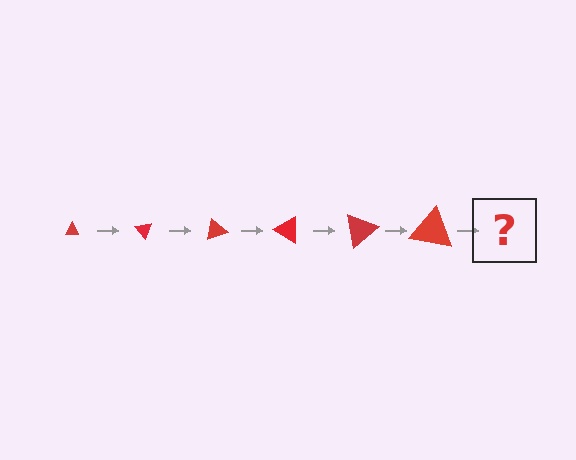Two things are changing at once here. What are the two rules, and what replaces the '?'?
The two rules are that the triangle grows larger each step and it rotates 50 degrees each step. The '?' should be a triangle, larger than the previous one and rotated 300 degrees from the start.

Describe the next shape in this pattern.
It should be a triangle, larger than the previous one and rotated 300 degrees from the start.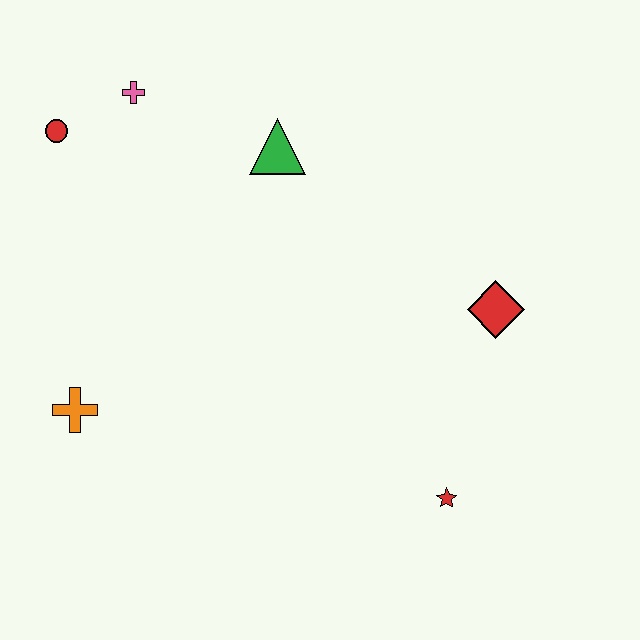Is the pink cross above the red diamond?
Yes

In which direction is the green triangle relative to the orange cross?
The green triangle is above the orange cross.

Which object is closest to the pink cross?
The red circle is closest to the pink cross.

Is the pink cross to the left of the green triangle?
Yes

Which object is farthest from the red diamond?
The red circle is farthest from the red diamond.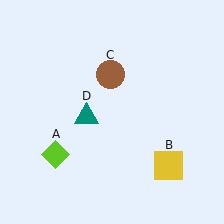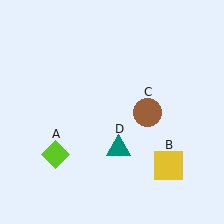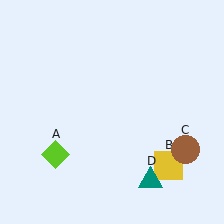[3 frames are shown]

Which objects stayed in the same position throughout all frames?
Lime diamond (object A) and yellow square (object B) remained stationary.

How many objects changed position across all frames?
2 objects changed position: brown circle (object C), teal triangle (object D).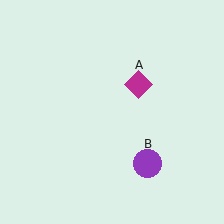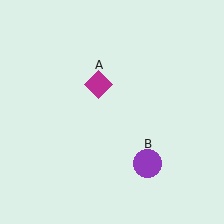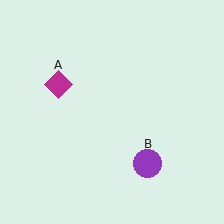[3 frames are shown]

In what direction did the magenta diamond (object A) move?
The magenta diamond (object A) moved left.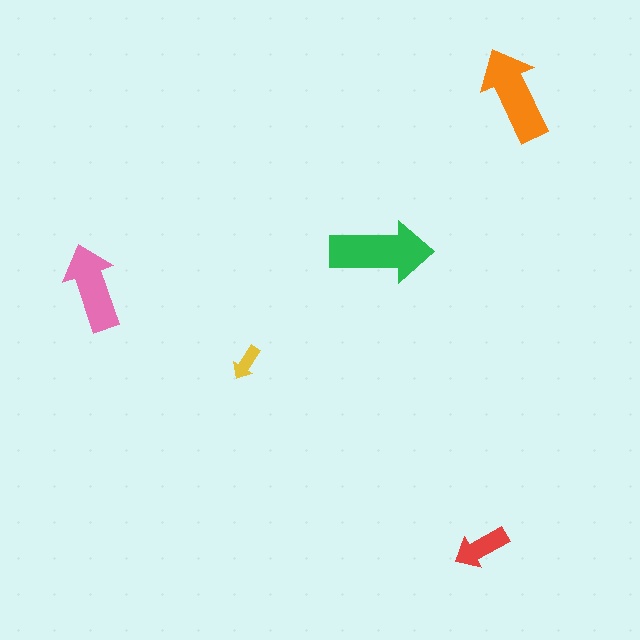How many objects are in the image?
There are 5 objects in the image.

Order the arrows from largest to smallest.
the green one, the orange one, the pink one, the red one, the yellow one.